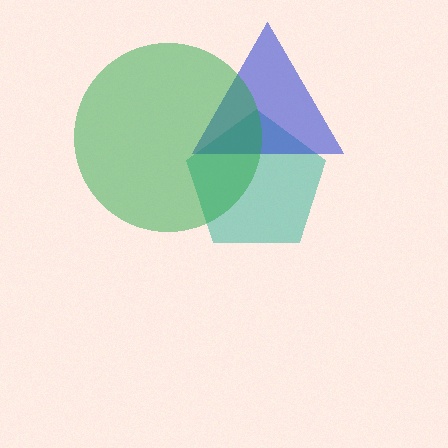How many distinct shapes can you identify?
There are 3 distinct shapes: a teal pentagon, a blue triangle, a green circle.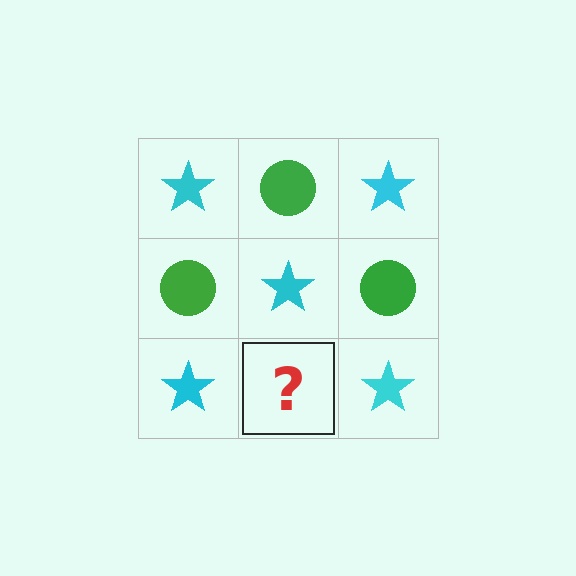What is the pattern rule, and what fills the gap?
The rule is that it alternates cyan star and green circle in a checkerboard pattern. The gap should be filled with a green circle.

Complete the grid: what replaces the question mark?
The question mark should be replaced with a green circle.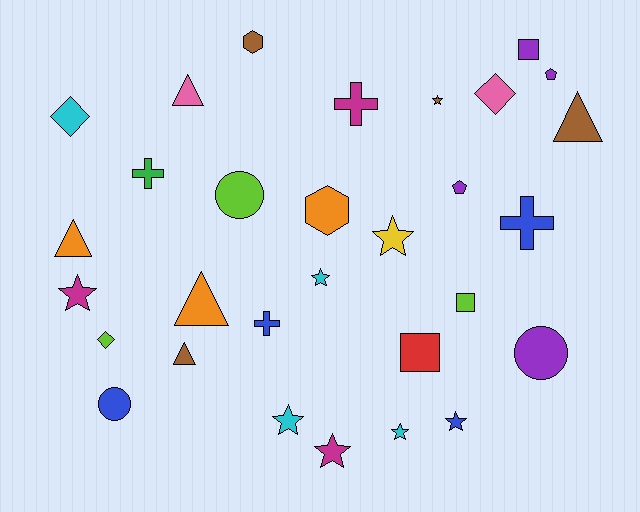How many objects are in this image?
There are 30 objects.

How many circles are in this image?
There are 3 circles.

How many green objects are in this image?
There is 1 green object.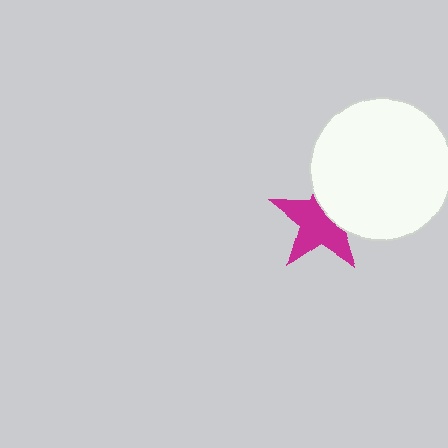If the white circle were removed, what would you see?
You would see the complete magenta star.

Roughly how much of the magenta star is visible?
About half of it is visible (roughly 64%).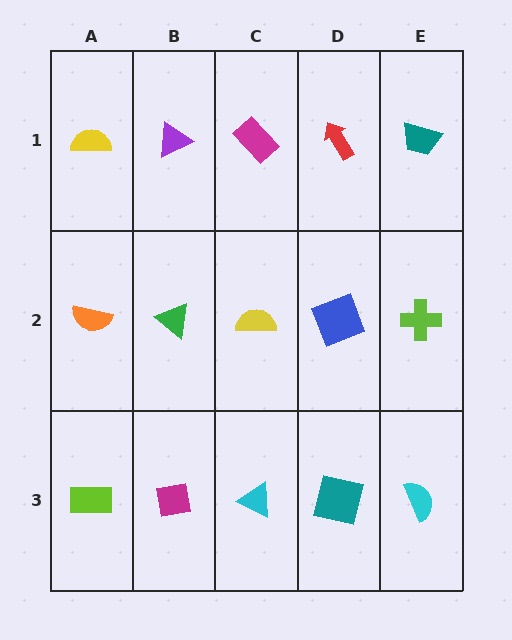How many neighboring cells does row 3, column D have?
3.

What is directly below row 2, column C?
A cyan triangle.